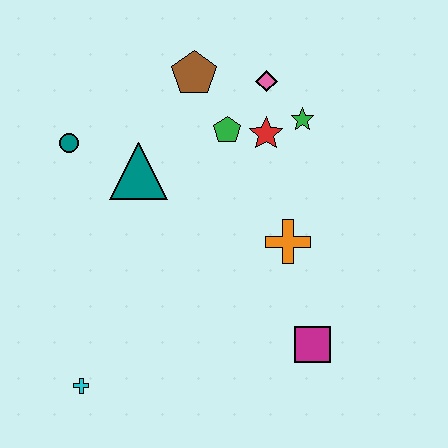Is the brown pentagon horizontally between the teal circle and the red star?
Yes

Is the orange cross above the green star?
No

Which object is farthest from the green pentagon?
The cyan cross is farthest from the green pentagon.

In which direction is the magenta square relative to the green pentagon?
The magenta square is below the green pentagon.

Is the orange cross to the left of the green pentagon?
No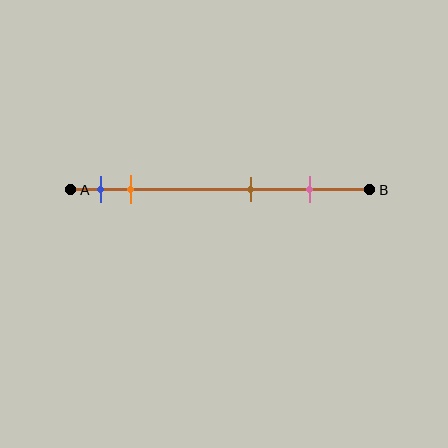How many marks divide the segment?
There are 4 marks dividing the segment.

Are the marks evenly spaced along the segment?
No, the marks are not evenly spaced.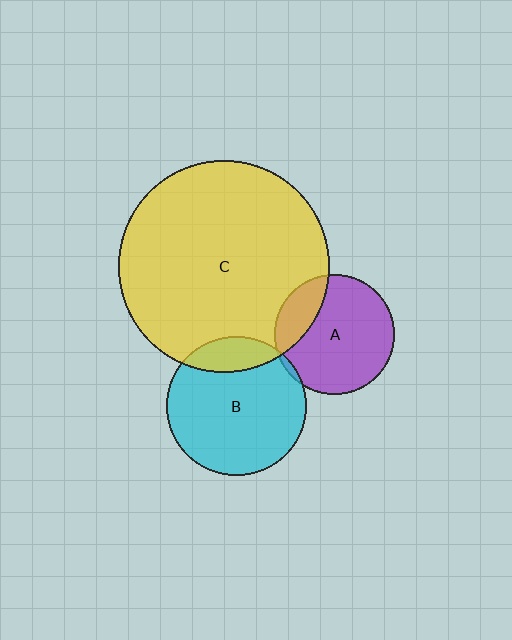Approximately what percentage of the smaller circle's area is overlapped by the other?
Approximately 15%.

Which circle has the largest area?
Circle C (yellow).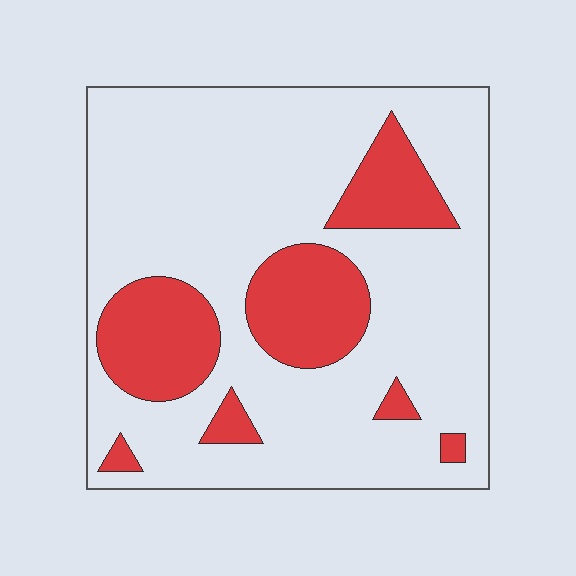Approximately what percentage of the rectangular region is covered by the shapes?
Approximately 25%.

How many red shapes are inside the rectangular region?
7.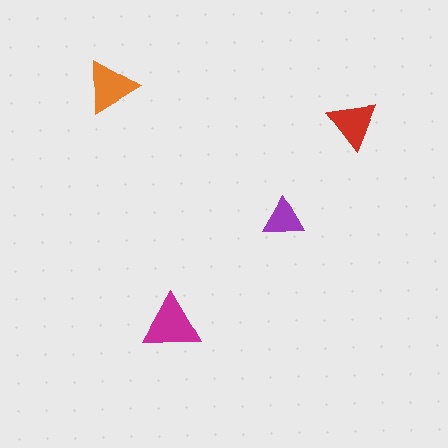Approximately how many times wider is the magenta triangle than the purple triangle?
About 1.5 times wider.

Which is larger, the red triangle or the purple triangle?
The red one.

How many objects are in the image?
There are 4 objects in the image.